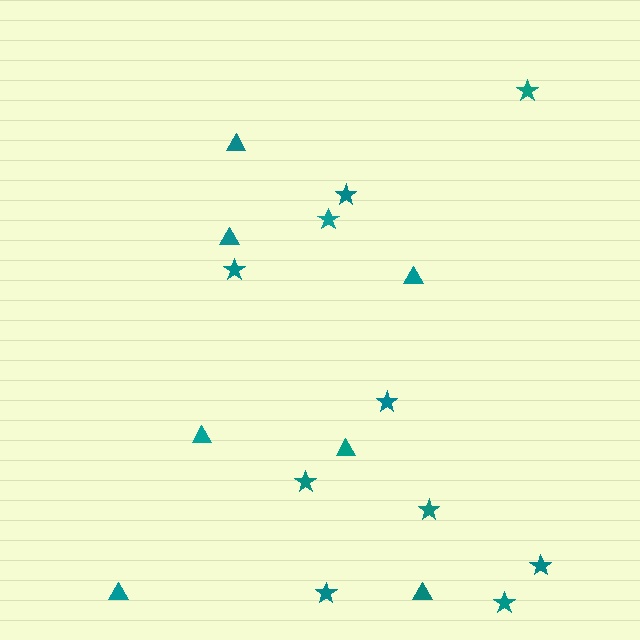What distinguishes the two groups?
There are 2 groups: one group of stars (10) and one group of triangles (7).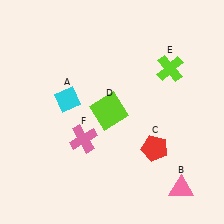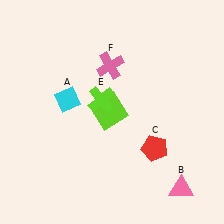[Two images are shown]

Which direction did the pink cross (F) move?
The pink cross (F) moved up.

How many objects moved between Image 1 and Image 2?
2 objects moved between the two images.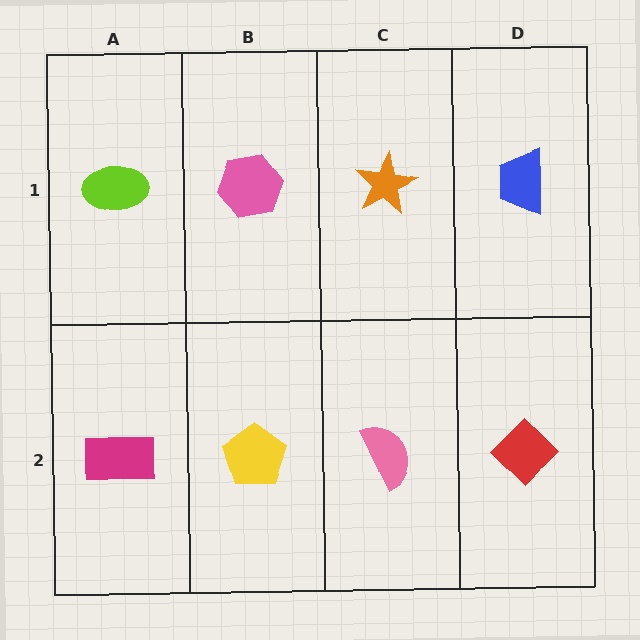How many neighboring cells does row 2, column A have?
2.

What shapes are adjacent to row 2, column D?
A blue trapezoid (row 1, column D), a pink semicircle (row 2, column C).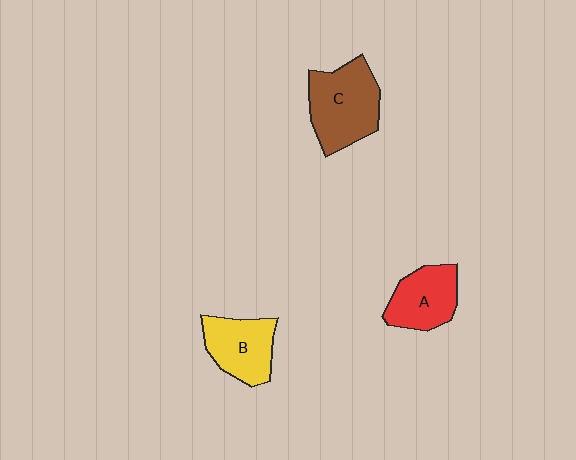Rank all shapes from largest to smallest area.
From largest to smallest: C (brown), B (yellow), A (red).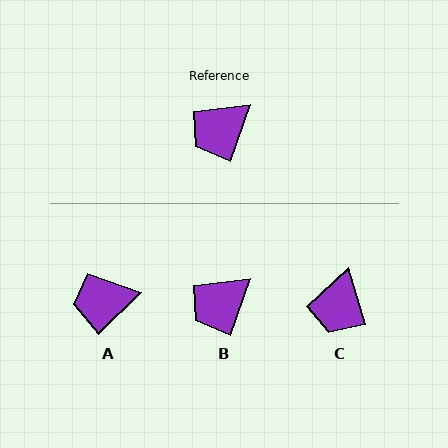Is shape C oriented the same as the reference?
No, it is off by about 35 degrees.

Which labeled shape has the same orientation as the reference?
B.